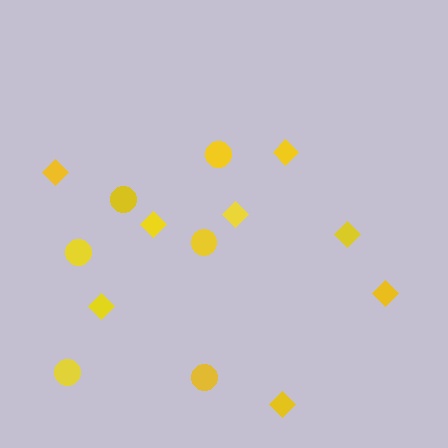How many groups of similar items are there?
There are 2 groups: one group of diamonds (8) and one group of circles (6).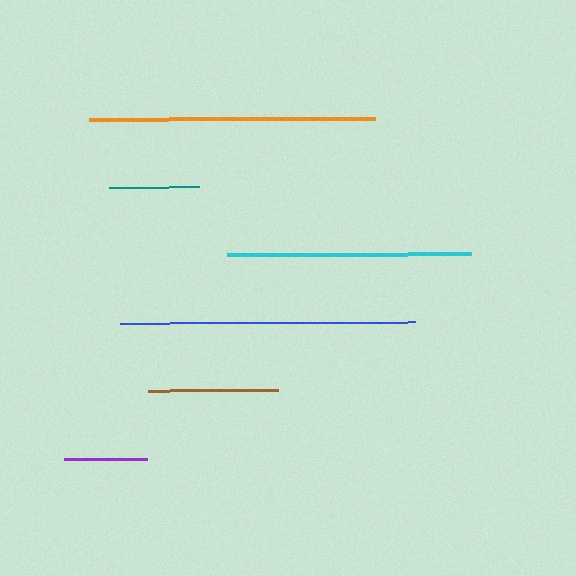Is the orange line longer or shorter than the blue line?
The blue line is longer than the orange line.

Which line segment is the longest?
The blue line is the longest at approximately 295 pixels.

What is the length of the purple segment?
The purple segment is approximately 84 pixels long.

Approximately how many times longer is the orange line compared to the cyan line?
The orange line is approximately 1.2 times the length of the cyan line.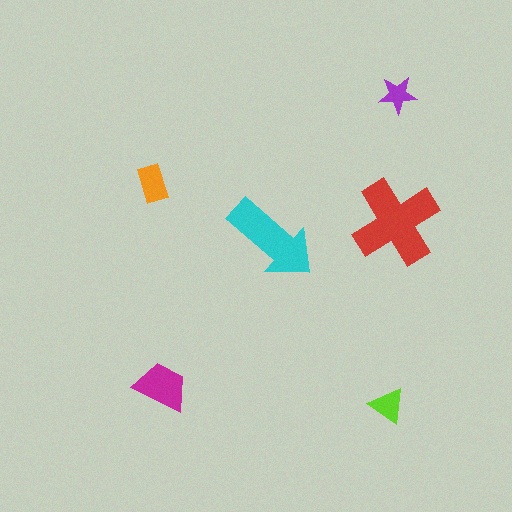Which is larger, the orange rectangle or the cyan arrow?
The cyan arrow.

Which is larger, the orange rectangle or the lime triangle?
The orange rectangle.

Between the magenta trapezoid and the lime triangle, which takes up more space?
The magenta trapezoid.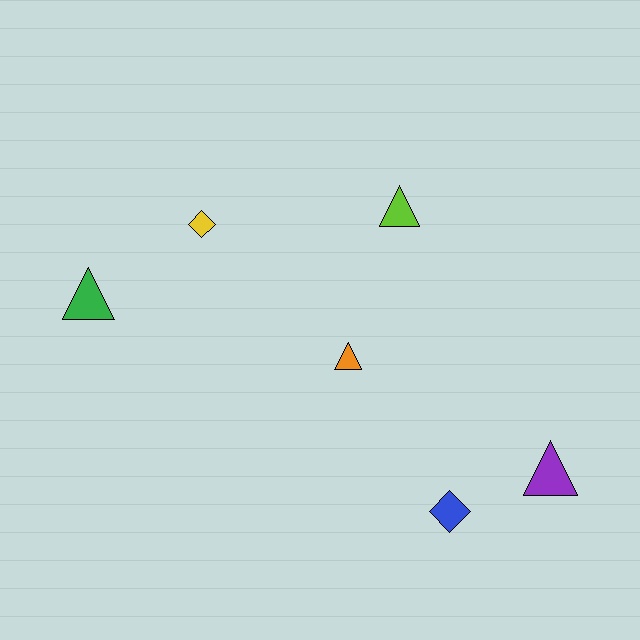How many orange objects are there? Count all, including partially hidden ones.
There is 1 orange object.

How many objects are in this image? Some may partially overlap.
There are 6 objects.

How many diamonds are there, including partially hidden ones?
There are 2 diamonds.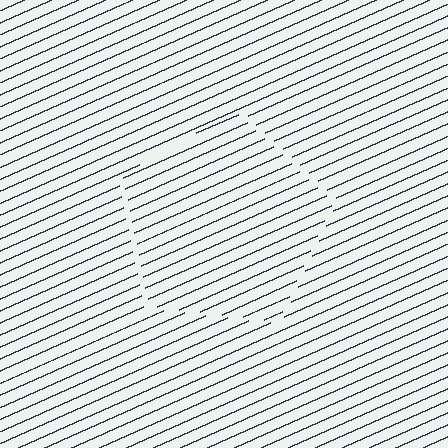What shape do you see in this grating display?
An illusory pentagon. The interior of the shape contains the same grating, shifted by half a period — the contour is defined by the phase discontinuity where line-ends from the inner and outer gratings abut.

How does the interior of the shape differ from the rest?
The interior of the shape contains the same grating, shifted by half a period — the contour is defined by the phase discontinuity where line-ends from the inner and outer gratings abut.